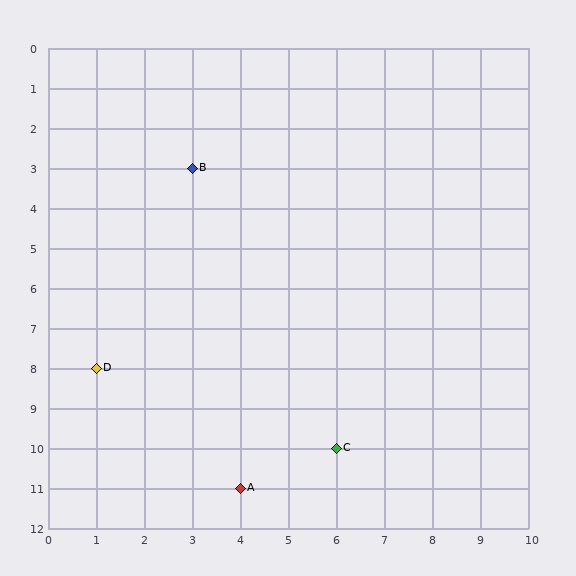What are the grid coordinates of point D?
Point D is at grid coordinates (1, 8).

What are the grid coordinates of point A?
Point A is at grid coordinates (4, 11).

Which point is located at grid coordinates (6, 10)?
Point C is at (6, 10).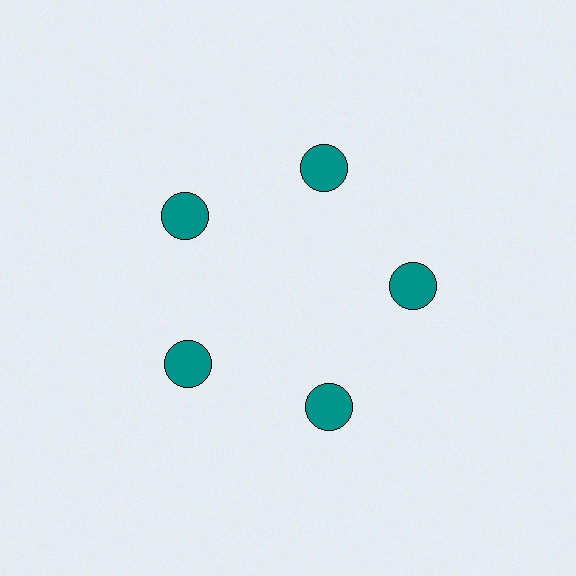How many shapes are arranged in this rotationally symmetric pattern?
There are 5 shapes, arranged in 5 groups of 1.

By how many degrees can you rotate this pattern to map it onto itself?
The pattern maps onto itself every 72 degrees of rotation.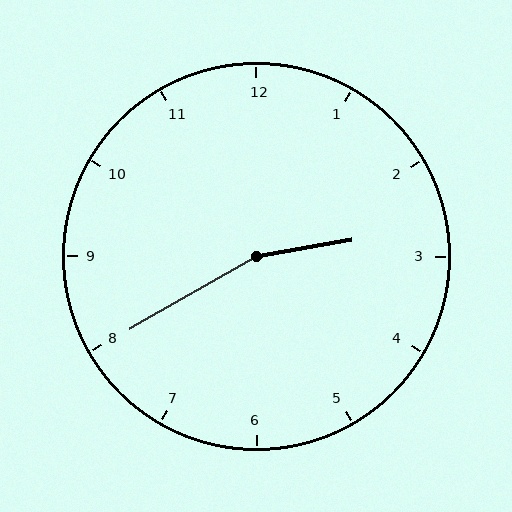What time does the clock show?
2:40.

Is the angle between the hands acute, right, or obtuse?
It is obtuse.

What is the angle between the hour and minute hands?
Approximately 160 degrees.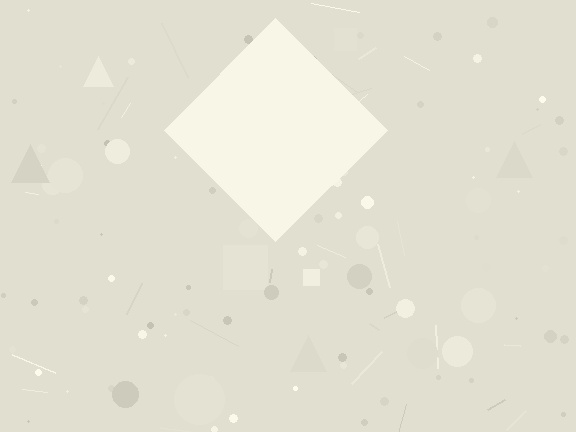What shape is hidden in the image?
A diamond is hidden in the image.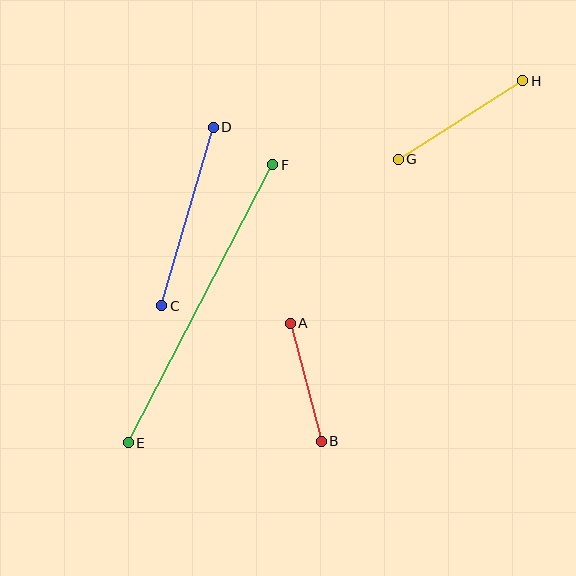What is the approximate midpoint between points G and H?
The midpoint is at approximately (461, 120) pixels.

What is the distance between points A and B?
The distance is approximately 122 pixels.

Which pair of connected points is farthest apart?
Points E and F are farthest apart.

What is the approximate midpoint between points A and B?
The midpoint is at approximately (306, 382) pixels.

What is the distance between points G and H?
The distance is approximately 147 pixels.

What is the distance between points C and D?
The distance is approximately 186 pixels.